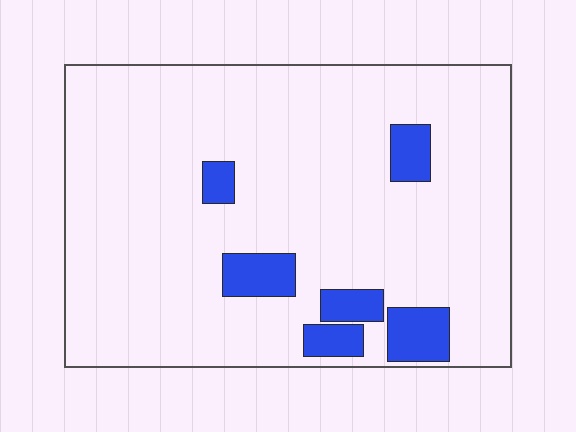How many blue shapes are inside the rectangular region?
6.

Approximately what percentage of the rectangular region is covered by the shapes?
Approximately 10%.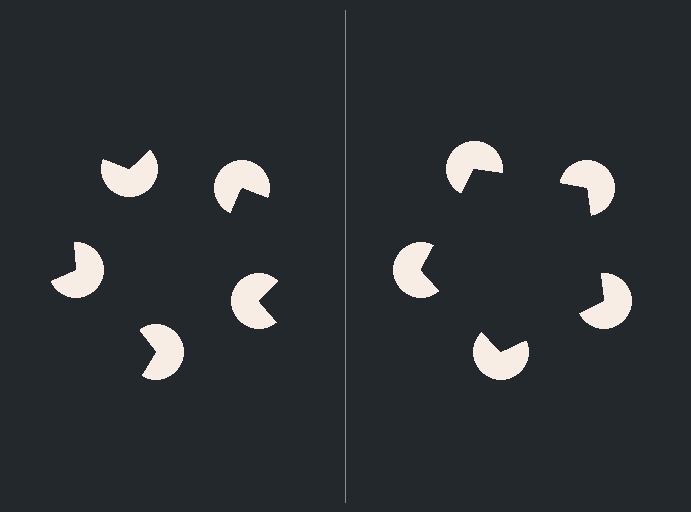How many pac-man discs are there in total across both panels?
10 — 5 on each side.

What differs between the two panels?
The pac-man discs are positioned identically on both sides; only the wedge orientations differ. On the right they align to a pentagon; on the left they are misaligned.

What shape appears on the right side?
An illusory pentagon.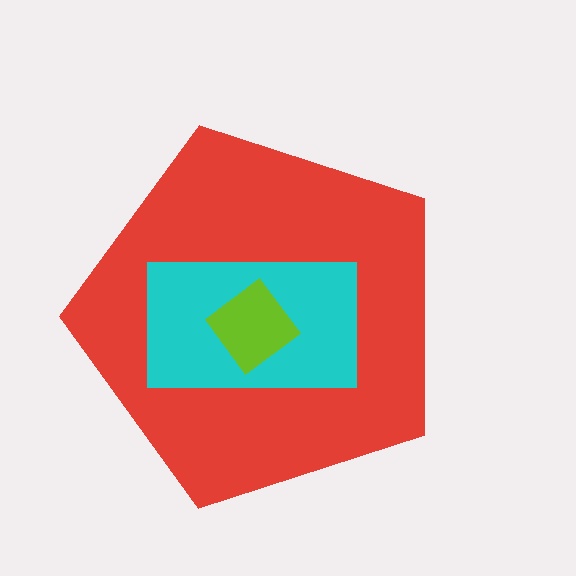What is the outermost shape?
The red pentagon.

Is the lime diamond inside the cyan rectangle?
Yes.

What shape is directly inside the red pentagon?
The cyan rectangle.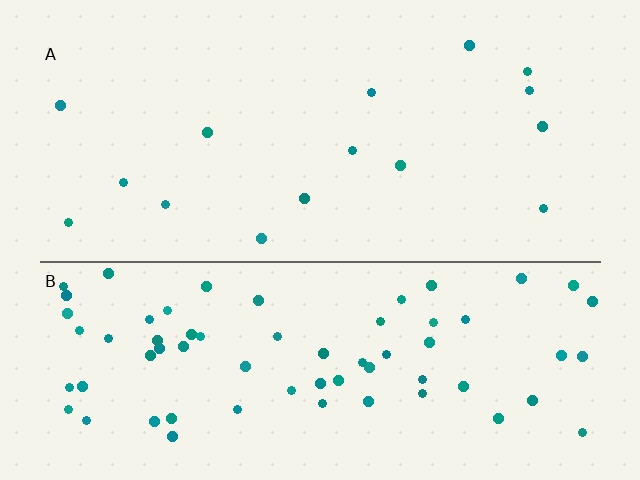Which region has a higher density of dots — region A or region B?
B (the bottom).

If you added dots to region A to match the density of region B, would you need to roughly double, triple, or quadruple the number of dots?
Approximately quadruple.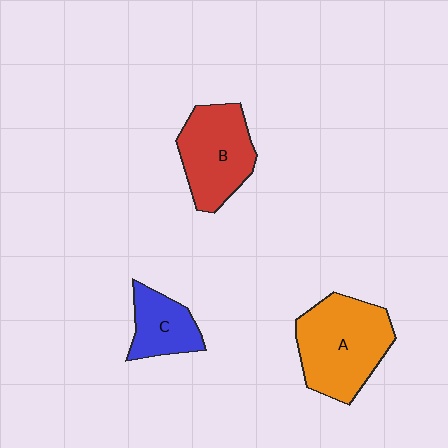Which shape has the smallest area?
Shape C (blue).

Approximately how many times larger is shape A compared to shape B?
Approximately 1.2 times.